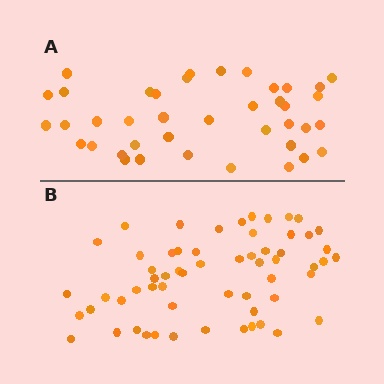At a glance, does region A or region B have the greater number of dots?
Region B (the bottom region) has more dots.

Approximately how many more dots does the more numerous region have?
Region B has approximately 20 more dots than region A.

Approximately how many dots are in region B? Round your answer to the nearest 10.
About 60 dots.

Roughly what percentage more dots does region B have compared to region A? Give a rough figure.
About 50% more.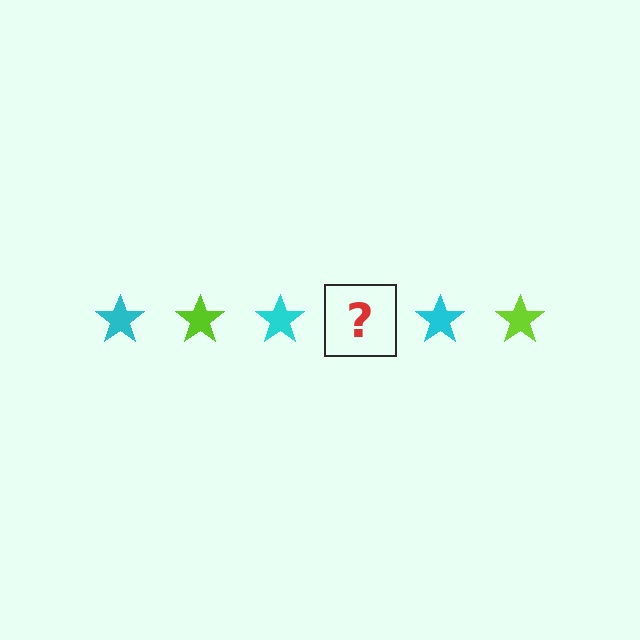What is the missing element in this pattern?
The missing element is a lime star.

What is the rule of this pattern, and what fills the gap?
The rule is that the pattern cycles through cyan, lime stars. The gap should be filled with a lime star.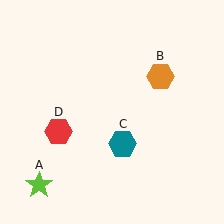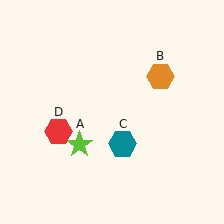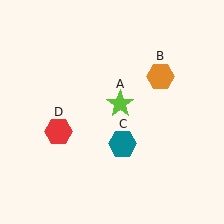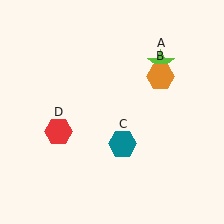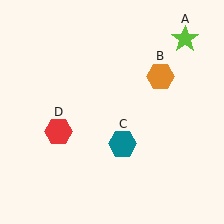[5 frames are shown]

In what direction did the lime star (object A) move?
The lime star (object A) moved up and to the right.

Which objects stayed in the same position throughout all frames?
Orange hexagon (object B) and teal hexagon (object C) and red hexagon (object D) remained stationary.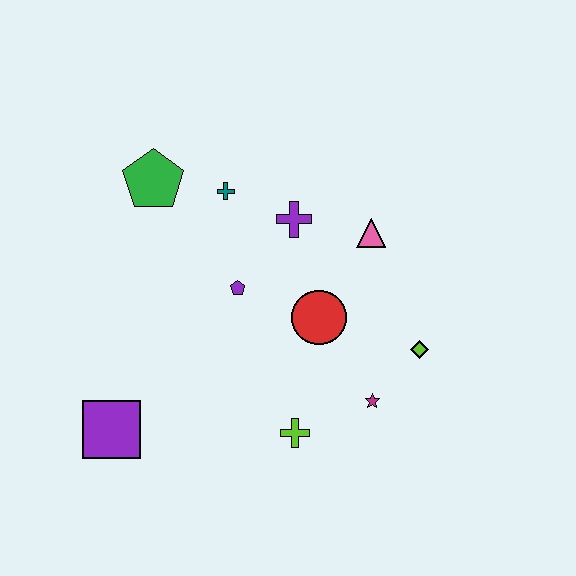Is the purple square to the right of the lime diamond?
No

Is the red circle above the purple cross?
No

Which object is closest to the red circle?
The purple pentagon is closest to the red circle.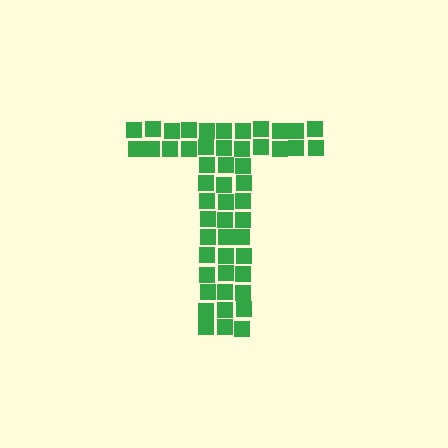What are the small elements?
The small elements are squares.